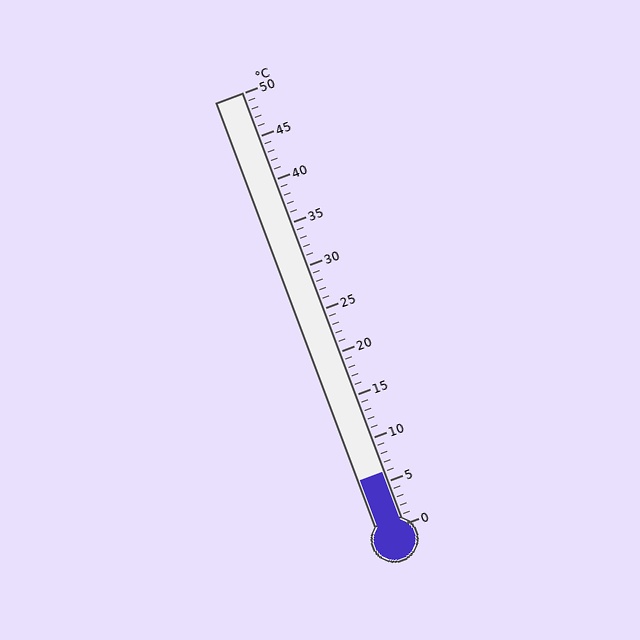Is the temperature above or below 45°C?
The temperature is below 45°C.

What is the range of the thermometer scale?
The thermometer scale ranges from 0°C to 50°C.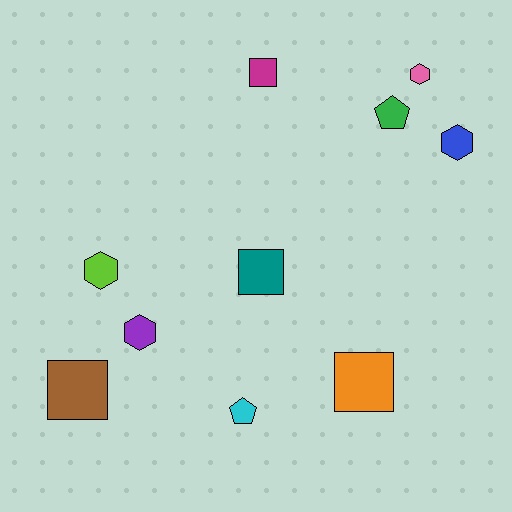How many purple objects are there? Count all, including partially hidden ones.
There is 1 purple object.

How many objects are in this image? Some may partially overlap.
There are 10 objects.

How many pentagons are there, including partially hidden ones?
There are 2 pentagons.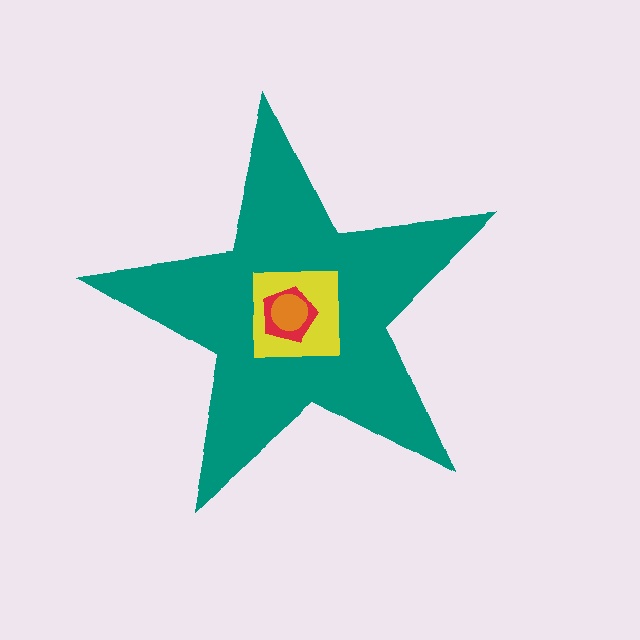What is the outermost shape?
The teal star.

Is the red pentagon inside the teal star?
Yes.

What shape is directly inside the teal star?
The yellow square.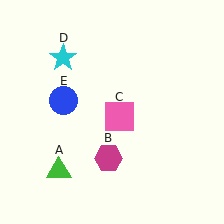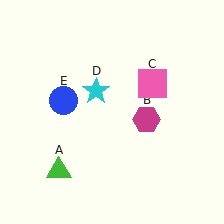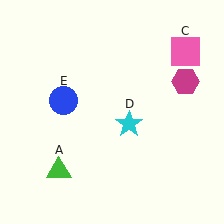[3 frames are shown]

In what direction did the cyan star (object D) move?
The cyan star (object D) moved down and to the right.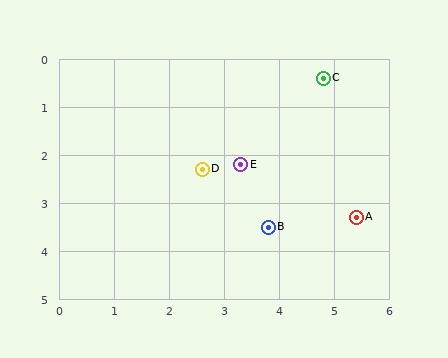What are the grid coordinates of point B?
Point B is at approximately (3.8, 3.5).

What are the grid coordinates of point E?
Point E is at approximately (3.3, 2.2).